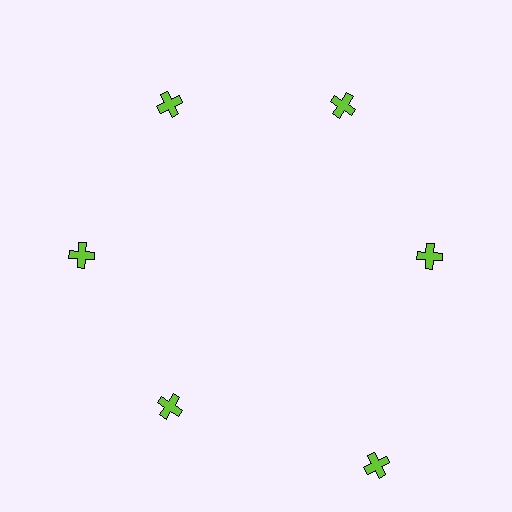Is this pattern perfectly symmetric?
No. The 6 lime crosses are arranged in a ring, but one element near the 5 o'clock position is pushed outward from the center, breaking the 6-fold rotational symmetry.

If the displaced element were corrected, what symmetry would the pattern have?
It would have 6-fold rotational symmetry — the pattern would map onto itself every 60 degrees.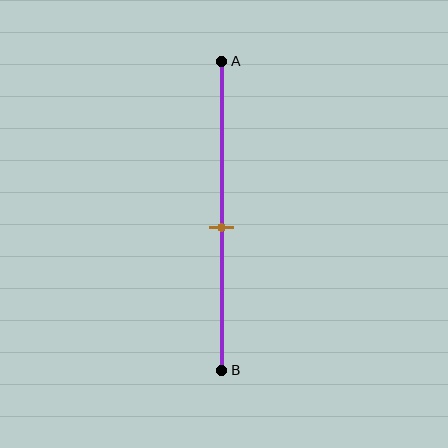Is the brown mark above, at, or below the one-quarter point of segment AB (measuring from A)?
The brown mark is below the one-quarter point of segment AB.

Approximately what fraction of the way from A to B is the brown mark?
The brown mark is approximately 55% of the way from A to B.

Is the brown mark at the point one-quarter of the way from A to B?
No, the mark is at about 55% from A, not at the 25% one-quarter point.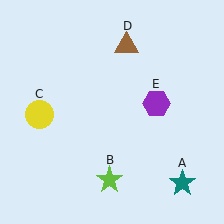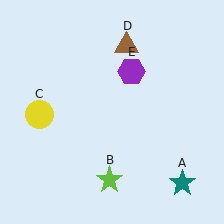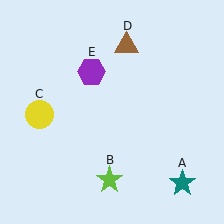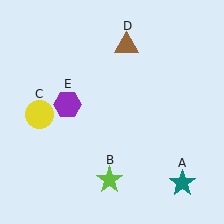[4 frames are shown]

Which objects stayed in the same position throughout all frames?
Teal star (object A) and lime star (object B) and yellow circle (object C) and brown triangle (object D) remained stationary.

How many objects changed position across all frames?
1 object changed position: purple hexagon (object E).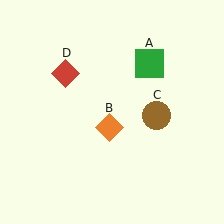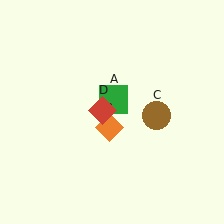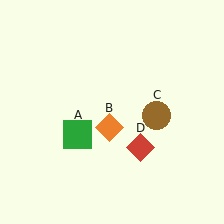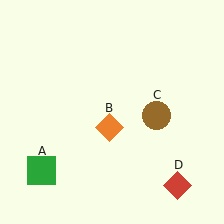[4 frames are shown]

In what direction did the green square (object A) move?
The green square (object A) moved down and to the left.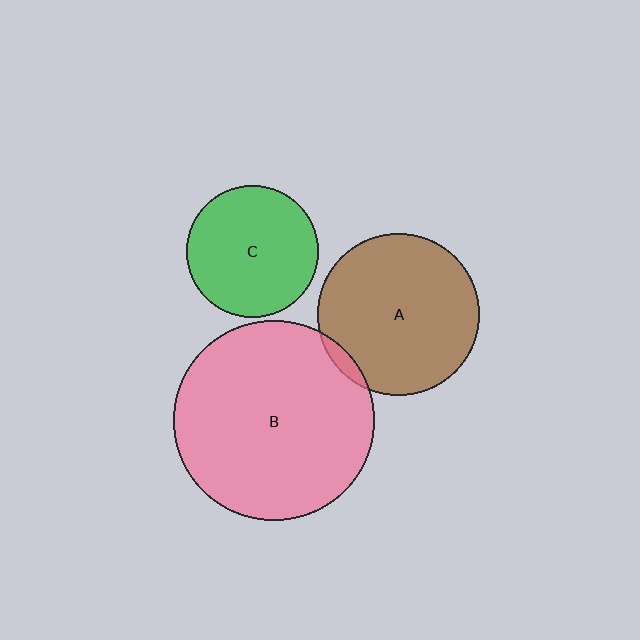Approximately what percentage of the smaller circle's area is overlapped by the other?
Approximately 5%.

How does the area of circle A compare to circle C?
Approximately 1.5 times.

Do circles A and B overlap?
Yes.